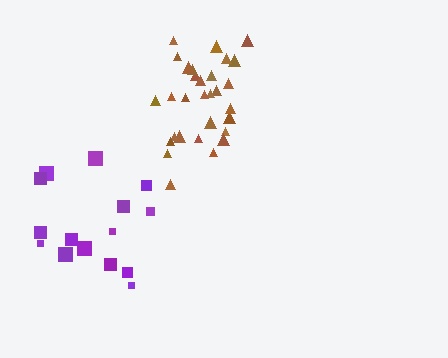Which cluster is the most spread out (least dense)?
Purple.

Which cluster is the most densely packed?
Brown.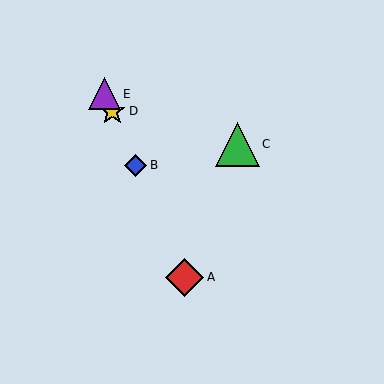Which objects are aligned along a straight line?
Objects A, B, D, E are aligned along a straight line.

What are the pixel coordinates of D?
Object D is at (112, 111).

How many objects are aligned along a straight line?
4 objects (A, B, D, E) are aligned along a straight line.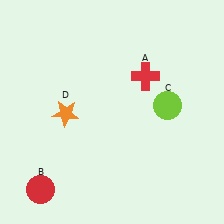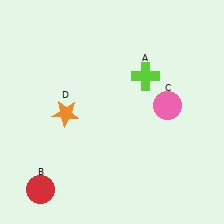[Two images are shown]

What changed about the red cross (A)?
In Image 1, A is red. In Image 2, it changed to lime.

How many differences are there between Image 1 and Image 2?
There are 2 differences between the two images.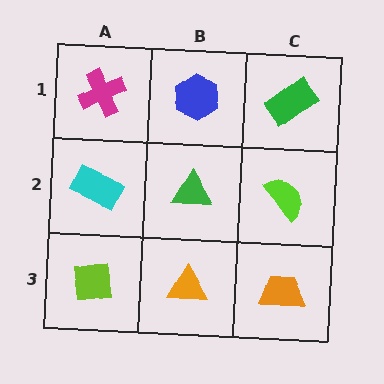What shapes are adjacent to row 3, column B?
A green triangle (row 2, column B), a lime square (row 3, column A), an orange trapezoid (row 3, column C).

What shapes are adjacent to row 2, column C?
A green rectangle (row 1, column C), an orange trapezoid (row 3, column C), a green triangle (row 2, column B).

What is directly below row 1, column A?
A cyan rectangle.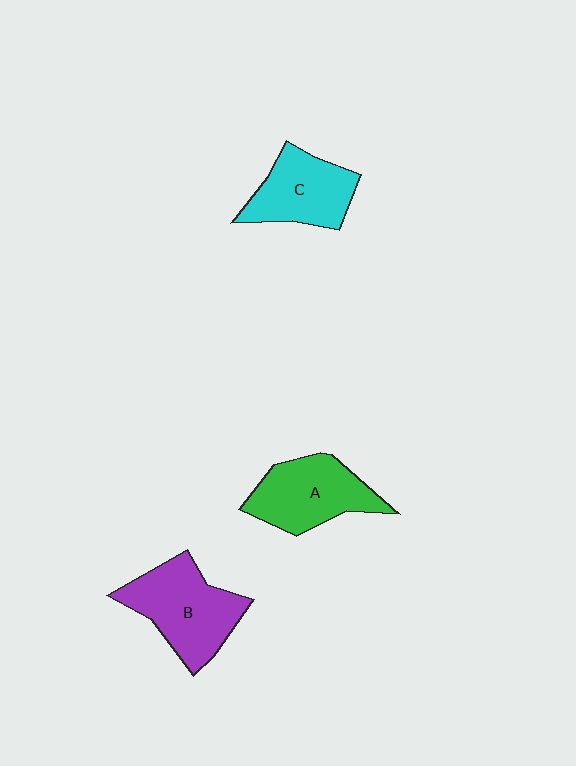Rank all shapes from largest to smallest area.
From largest to smallest: B (purple), A (green), C (cyan).